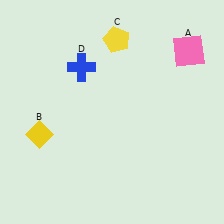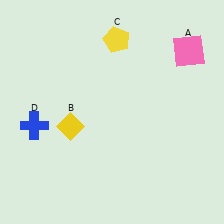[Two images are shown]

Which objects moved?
The objects that moved are: the yellow diamond (B), the blue cross (D).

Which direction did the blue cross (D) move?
The blue cross (D) moved down.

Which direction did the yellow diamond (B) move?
The yellow diamond (B) moved right.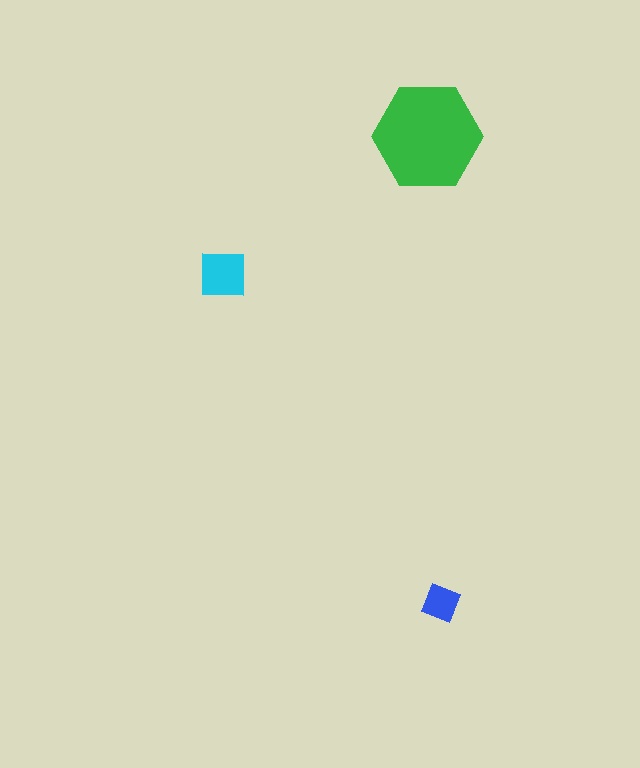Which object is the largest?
The green hexagon.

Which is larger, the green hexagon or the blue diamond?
The green hexagon.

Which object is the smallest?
The blue diamond.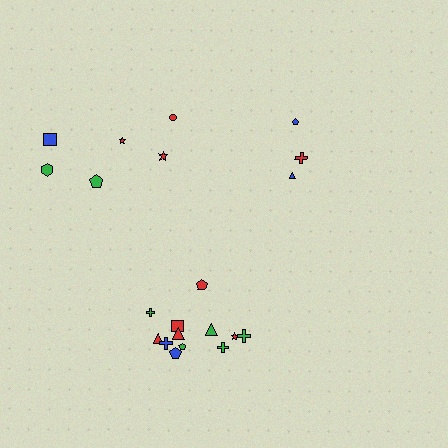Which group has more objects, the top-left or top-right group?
The top-left group.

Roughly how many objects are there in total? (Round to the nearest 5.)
Roughly 20 objects in total.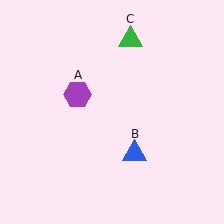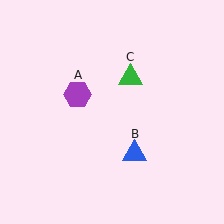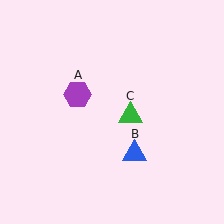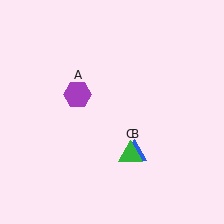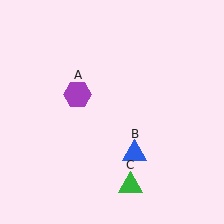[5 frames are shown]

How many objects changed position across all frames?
1 object changed position: green triangle (object C).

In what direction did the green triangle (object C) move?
The green triangle (object C) moved down.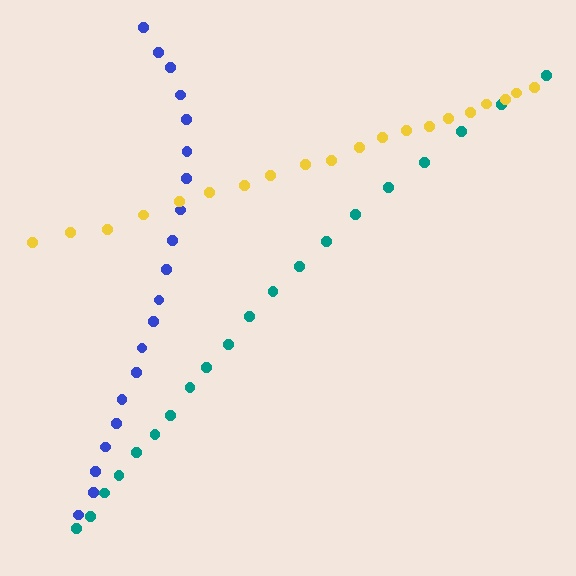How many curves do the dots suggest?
There are 3 distinct paths.